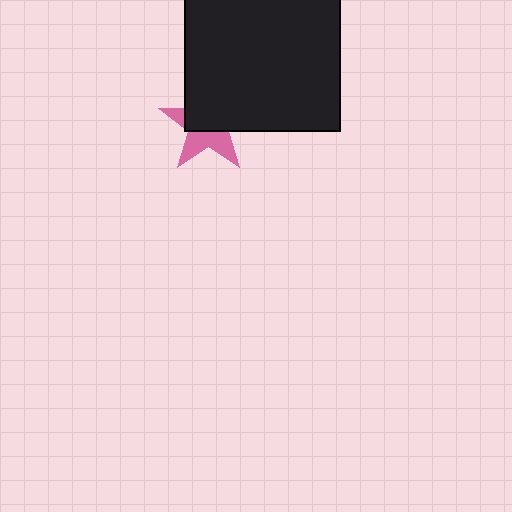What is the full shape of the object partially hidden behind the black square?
The partially hidden object is a pink star.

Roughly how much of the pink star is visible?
A small part of it is visible (roughly 44%).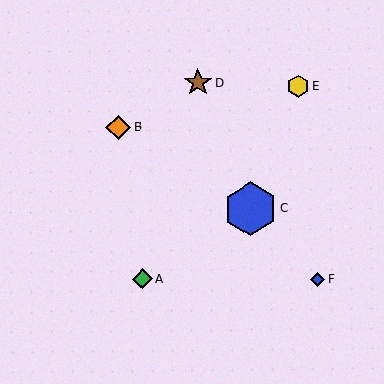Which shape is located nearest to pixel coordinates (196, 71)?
The brown star (labeled D) at (198, 82) is nearest to that location.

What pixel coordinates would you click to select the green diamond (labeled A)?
Click at (142, 279) to select the green diamond A.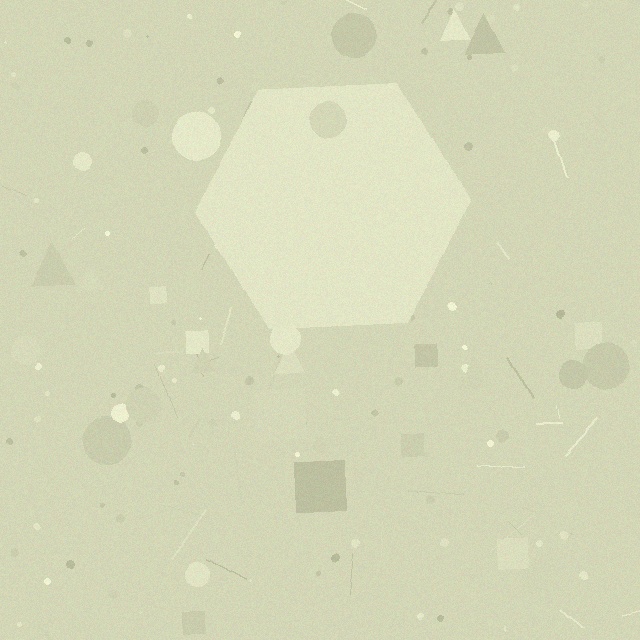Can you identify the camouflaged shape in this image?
The camouflaged shape is a hexagon.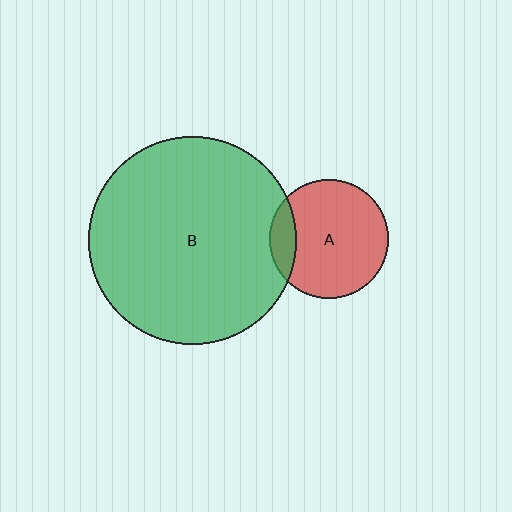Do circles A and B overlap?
Yes.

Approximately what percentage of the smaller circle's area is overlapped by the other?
Approximately 15%.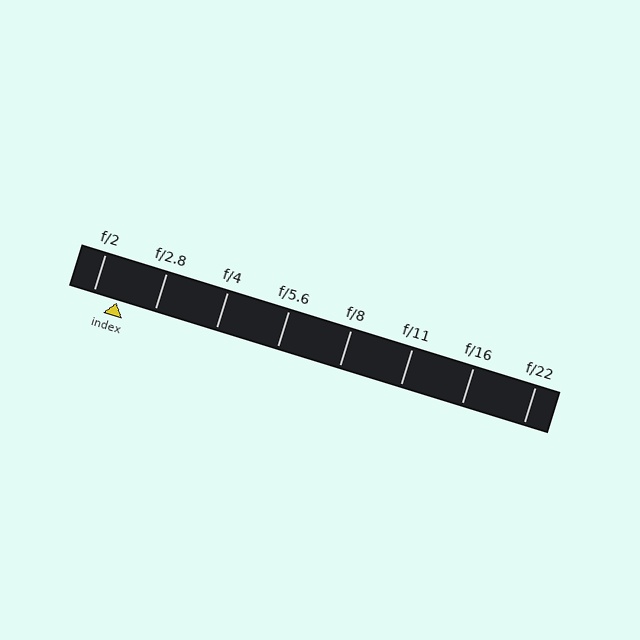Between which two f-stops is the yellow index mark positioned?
The index mark is between f/2 and f/2.8.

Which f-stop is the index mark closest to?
The index mark is closest to f/2.